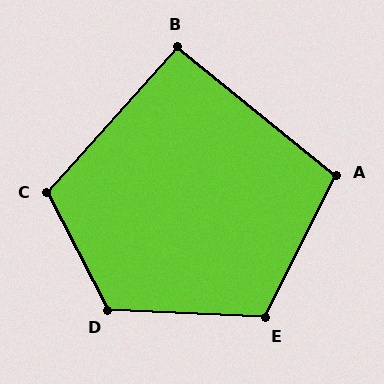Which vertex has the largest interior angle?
D, at approximately 120 degrees.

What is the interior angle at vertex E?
Approximately 114 degrees (obtuse).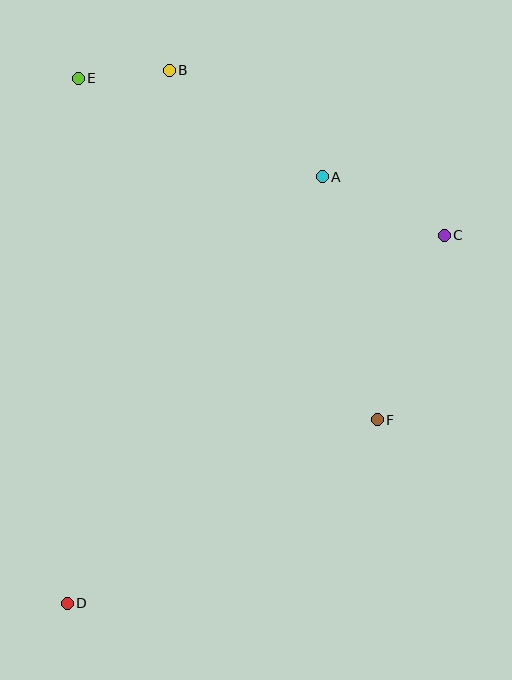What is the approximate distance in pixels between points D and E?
The distance between D and E is approximately 525 pixels.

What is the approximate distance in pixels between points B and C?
The distance between B and C is approximately 321 pixels.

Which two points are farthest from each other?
Points B and D are farthest from each other.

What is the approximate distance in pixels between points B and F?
The distance between B and F is approximately 407 pixels.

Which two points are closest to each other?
Points B and E are closest to each other.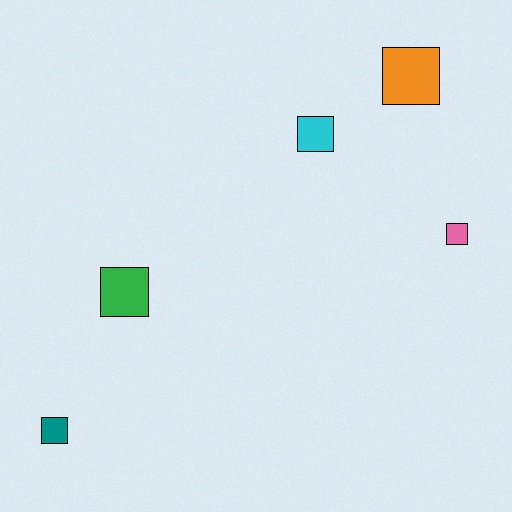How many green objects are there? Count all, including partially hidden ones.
There is 1 green object.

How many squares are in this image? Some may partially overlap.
There are 5 squares.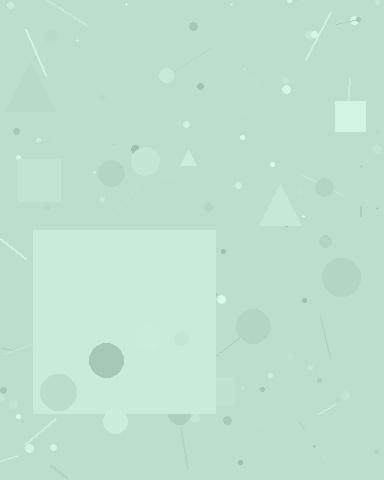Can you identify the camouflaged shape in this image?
The camouflaged shape is a square.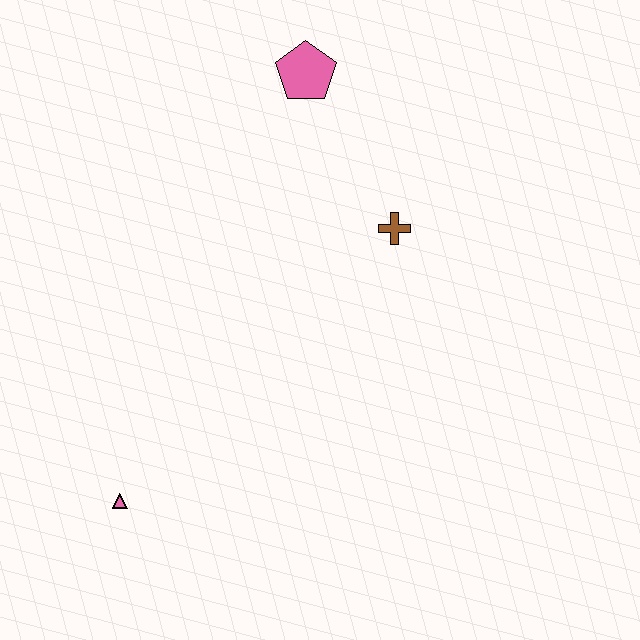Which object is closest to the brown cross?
The pink pentagon is closest to the brown cross.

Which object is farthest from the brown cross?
The pink triangle is farthest from the brown cross.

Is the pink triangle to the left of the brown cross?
Yes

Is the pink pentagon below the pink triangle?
No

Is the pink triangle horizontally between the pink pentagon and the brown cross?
No